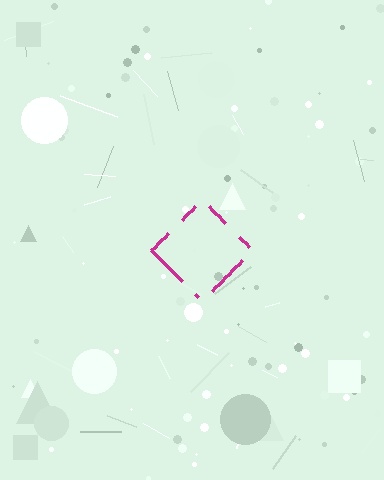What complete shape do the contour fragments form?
The contour fragments form a diamond.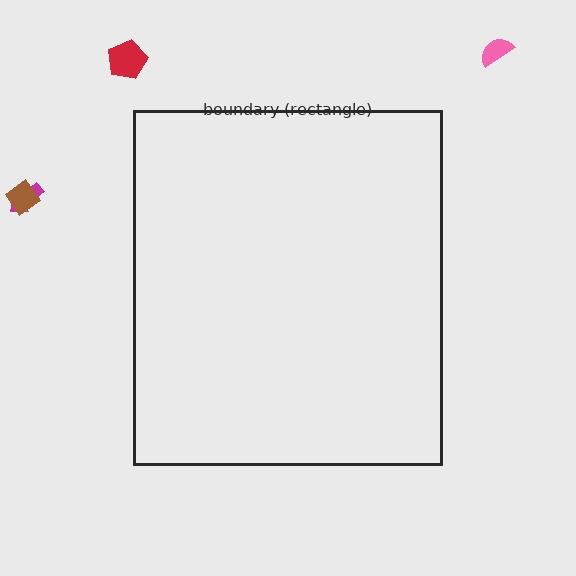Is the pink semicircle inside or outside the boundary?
Outside.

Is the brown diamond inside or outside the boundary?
Outside.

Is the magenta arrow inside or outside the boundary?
Outside.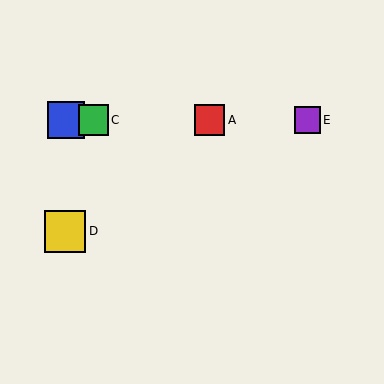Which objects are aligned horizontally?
Objects A, B, C, E are aligned horizontally.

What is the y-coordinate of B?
Object B is at y≈120.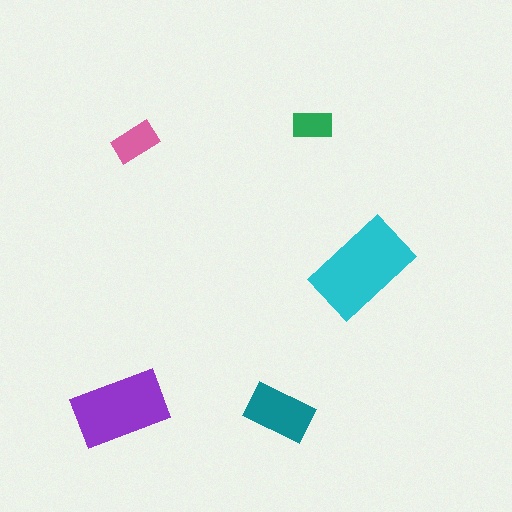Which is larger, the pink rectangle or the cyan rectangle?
The cyan one.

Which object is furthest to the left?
The purple rectangle is leftmost.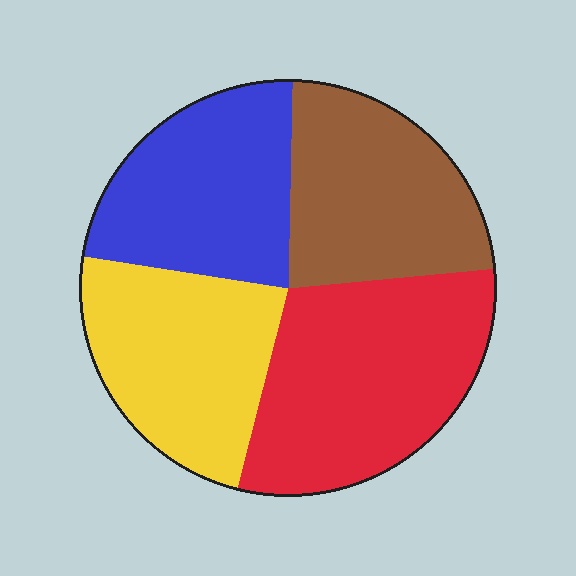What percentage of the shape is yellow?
Yellow covers 24% of the shape.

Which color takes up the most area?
Red, at roughly 30%.